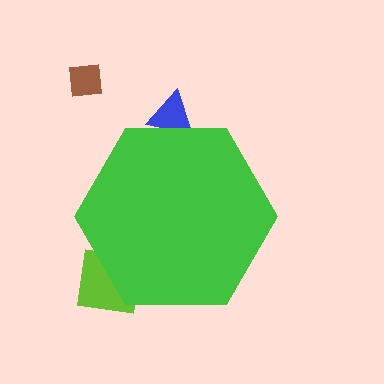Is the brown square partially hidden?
No, the brown square is fully visible.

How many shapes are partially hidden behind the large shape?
2 shapes are partially hidden.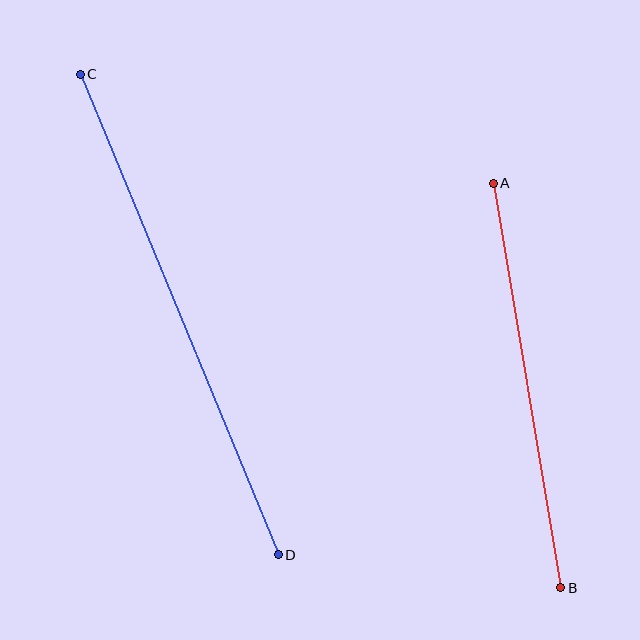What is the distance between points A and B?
The distance is approximately 410 pixels.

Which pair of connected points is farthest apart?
Points C and D are farthest apart.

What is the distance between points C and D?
The distance is approximately 520 pixels.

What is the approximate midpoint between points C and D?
The midpoint is at approximately (179, 315) pixels.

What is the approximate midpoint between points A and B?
The midpoint is at approximately (527, 385) pixels.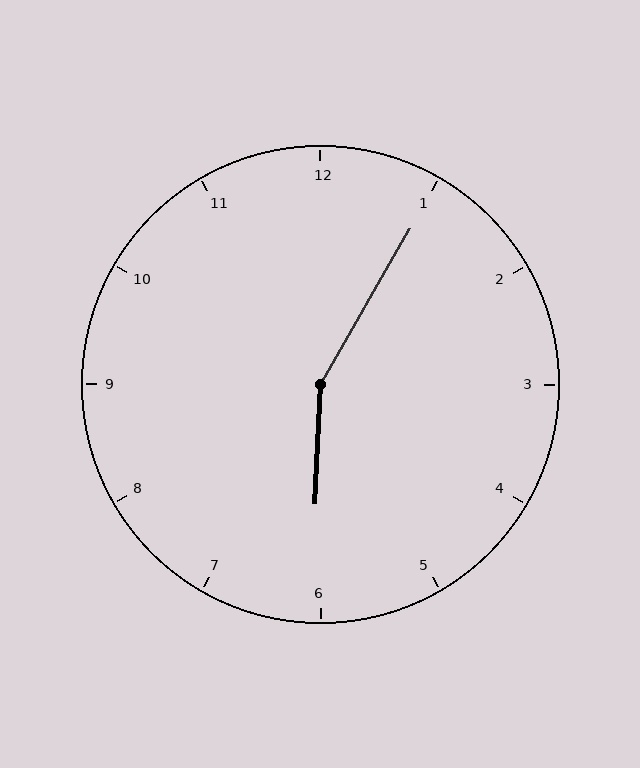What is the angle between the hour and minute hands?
Approximately 152 degrees.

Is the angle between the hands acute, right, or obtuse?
It is obtuse.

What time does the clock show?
6:05.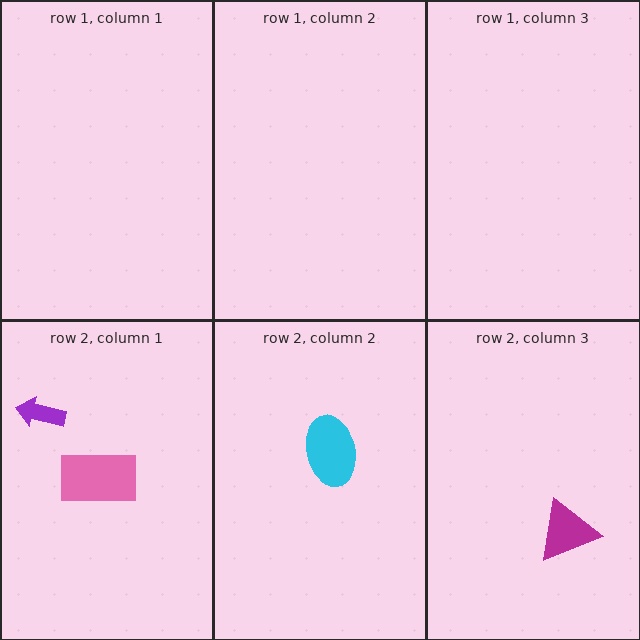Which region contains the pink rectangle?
The row 2, column 1 region.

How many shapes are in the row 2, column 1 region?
2.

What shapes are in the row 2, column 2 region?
The cyan ellipse.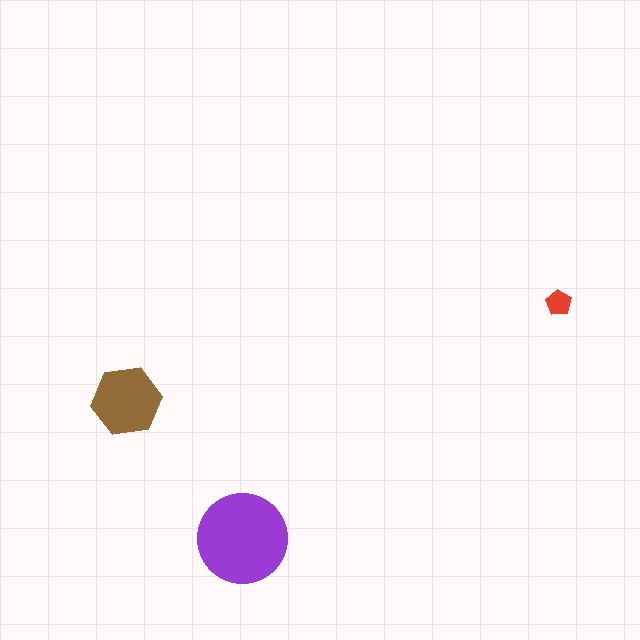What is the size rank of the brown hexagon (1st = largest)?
2nd.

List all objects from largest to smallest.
The purple circle, the brown hexagon, the red pentagon.